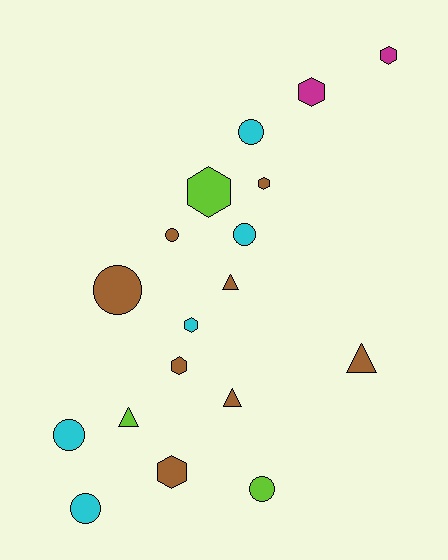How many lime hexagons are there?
There is 1 lime hexagon.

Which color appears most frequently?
Brown, with 8 objects.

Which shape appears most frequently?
Circle, with 7 objects.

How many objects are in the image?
There are 18 objects.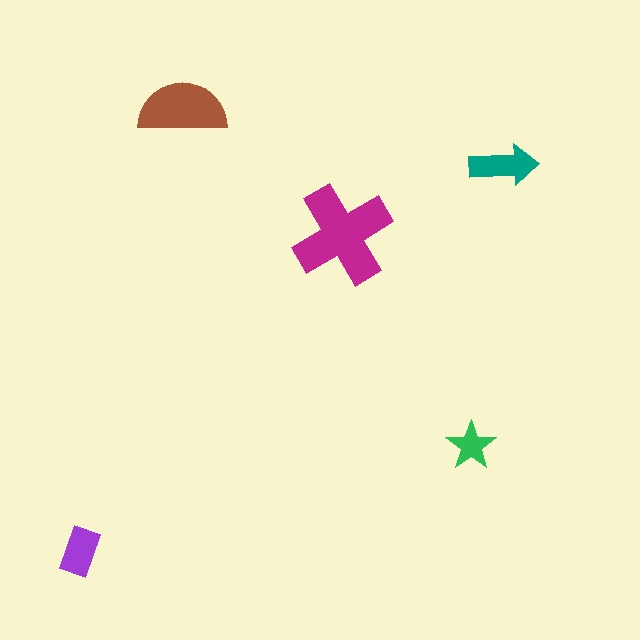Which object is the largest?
The magenta cross.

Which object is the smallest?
The green star.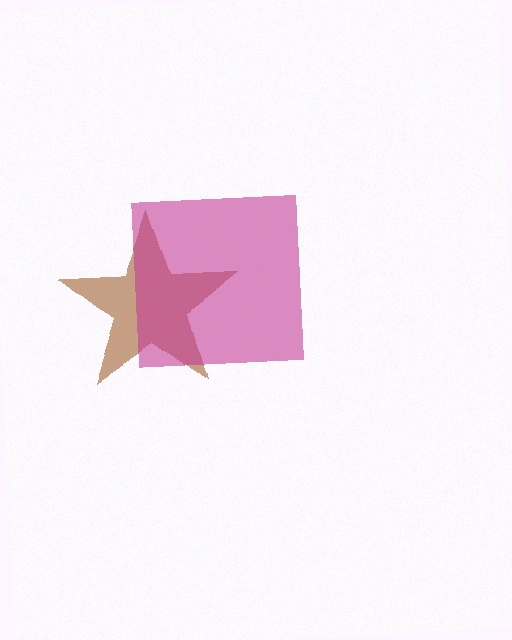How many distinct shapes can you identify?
There are 2 distinct shapes: a brown star, a magenta square.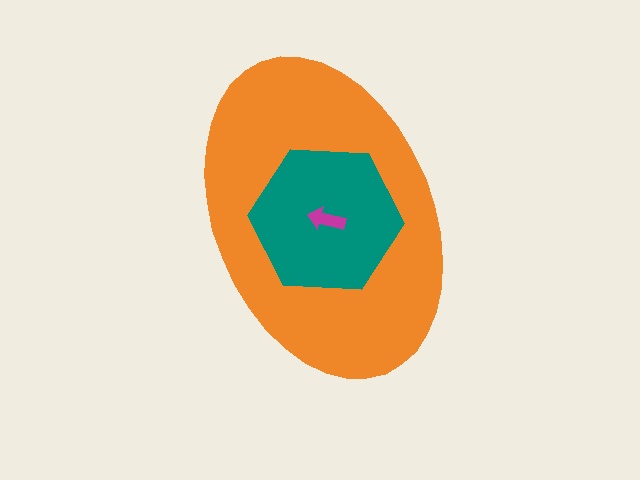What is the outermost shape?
The orange ellipse.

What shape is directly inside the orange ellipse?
The teal hexagon.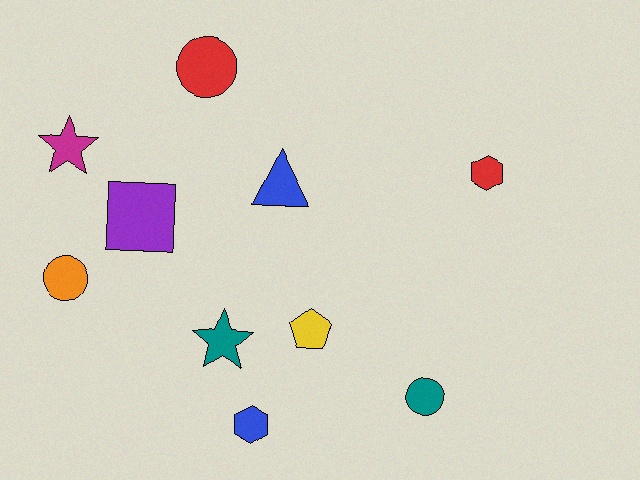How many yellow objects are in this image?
There is 1 yellow object.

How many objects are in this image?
There are 10 objects.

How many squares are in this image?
There is 1 square.